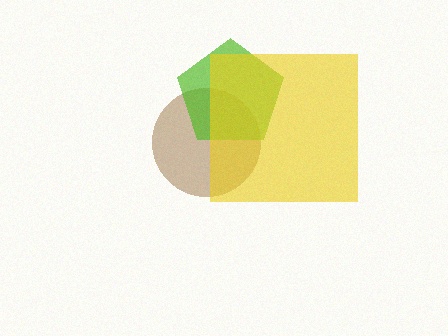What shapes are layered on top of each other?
The layered shapes are: a brown circle, a lime pentagon, a yellow square.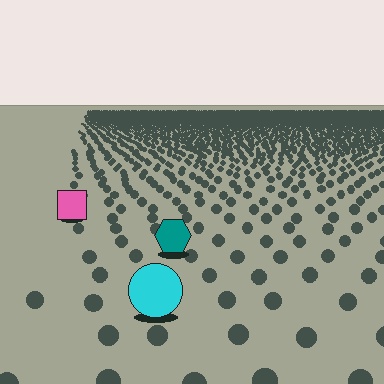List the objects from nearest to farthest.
From nearest to farthest: the cyan circle, the teal hexagon, the pink square.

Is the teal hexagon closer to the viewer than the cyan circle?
No. The cyan circle is closer — you can tell from the texture gradient: the ground texture is coarser near it.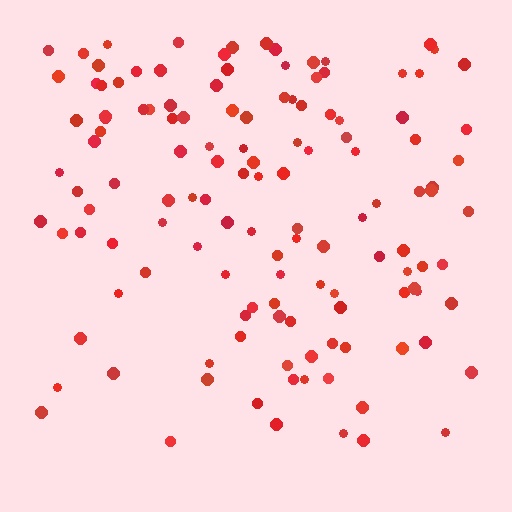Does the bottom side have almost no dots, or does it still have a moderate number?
Still a moderate number, just noticeably fewer than the top.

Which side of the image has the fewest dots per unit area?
The bottom.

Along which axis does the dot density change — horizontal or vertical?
Vertical.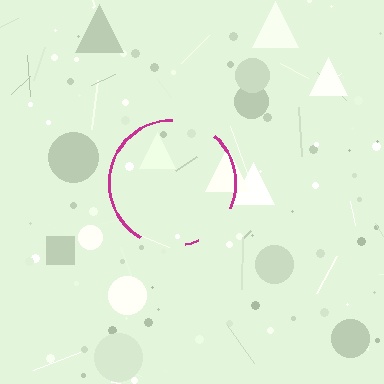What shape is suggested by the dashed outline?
The dashed outline suggests a circle.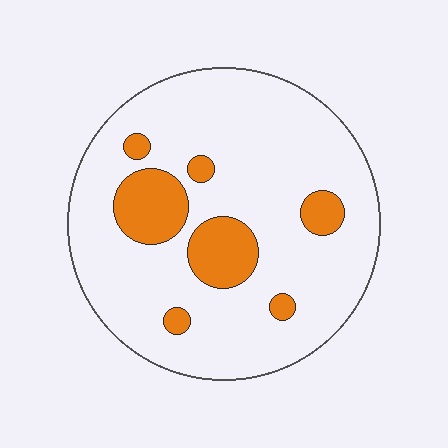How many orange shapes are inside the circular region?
7.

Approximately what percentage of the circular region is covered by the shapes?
Approximately 15%.